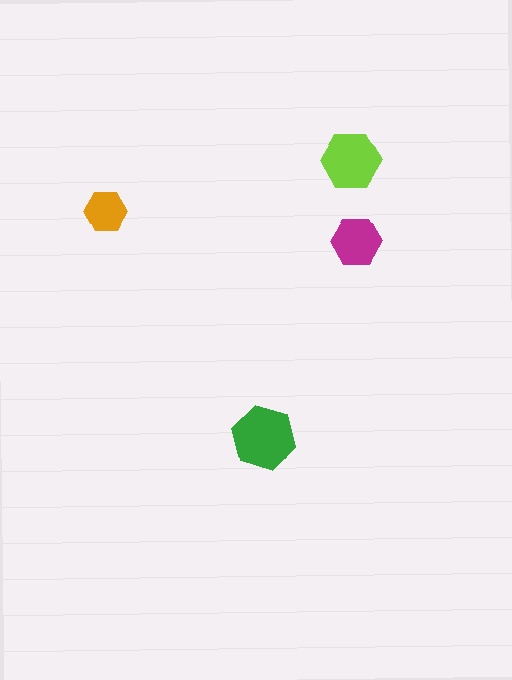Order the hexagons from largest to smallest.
the green one, the lime one, the magenta one, the orange one.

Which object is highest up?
The lime hexagon is topmost.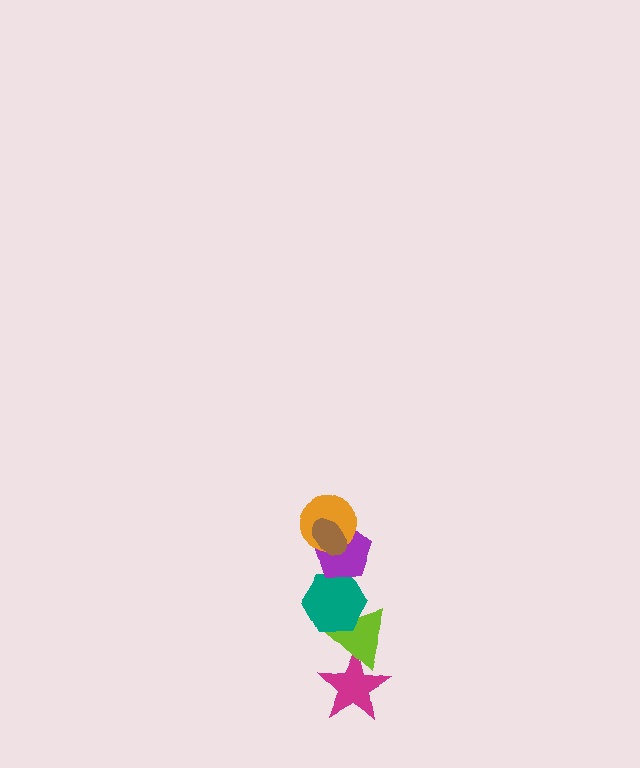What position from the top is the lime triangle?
The lime triangle is 5th from the top.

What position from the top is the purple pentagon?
The purple pentagon is 3rd from the top.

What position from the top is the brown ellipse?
The brown ellipse is 1st from the top.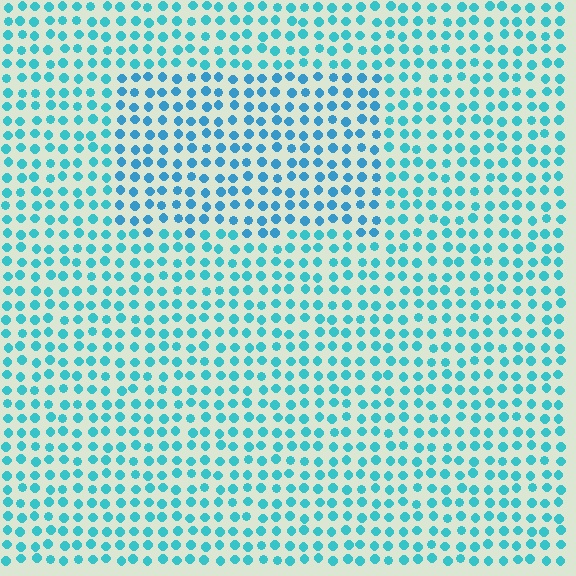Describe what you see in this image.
The image is filled with small cyan elements in a uniform arrangement. A rectangle-shaped region is visible where the elements are tinted to a slightly different hue, forming a subtle color boundary.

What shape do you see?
I see a rectangle.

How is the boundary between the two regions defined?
The boundary is defined purely by a slight shift in hue (about 18 degrees). Spacing, size, and orientation are identical on both sides.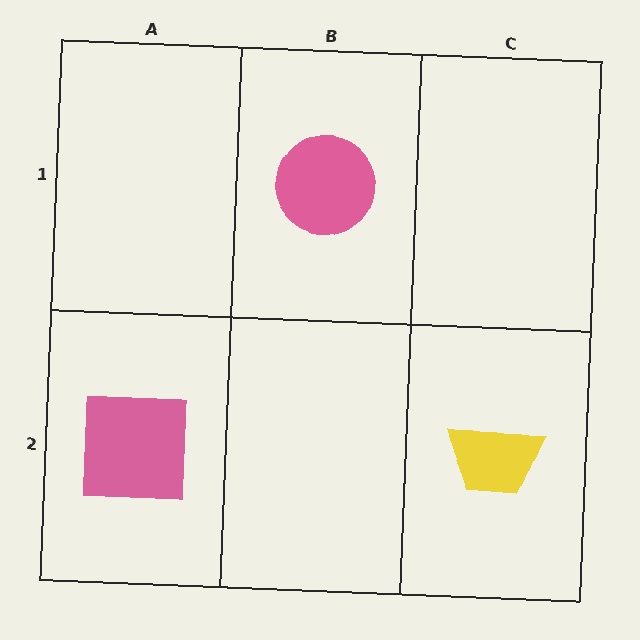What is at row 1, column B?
A pink circle.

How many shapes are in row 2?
2 shapes.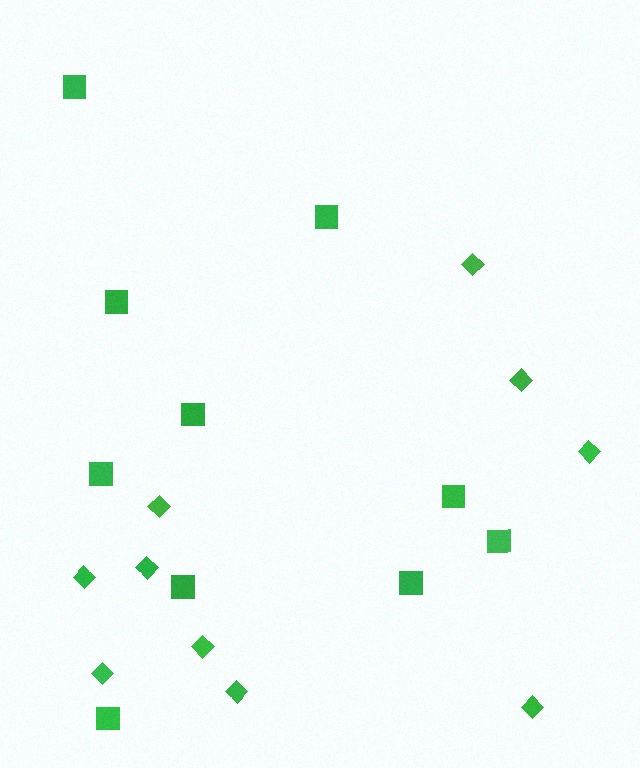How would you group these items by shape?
There are 2 groups: one group of squares (10) and one group of diamonds (10).